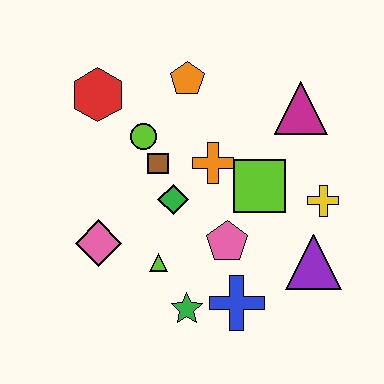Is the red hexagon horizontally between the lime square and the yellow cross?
No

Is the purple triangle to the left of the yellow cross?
Yes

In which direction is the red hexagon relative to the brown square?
The red hexagon is above the brown square.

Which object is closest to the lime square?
The orange cross is closest to the lime square.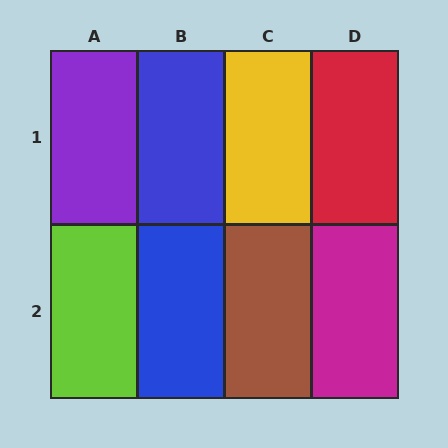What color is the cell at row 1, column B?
Blue.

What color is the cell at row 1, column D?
Red.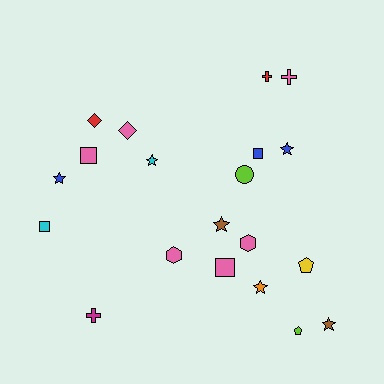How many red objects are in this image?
There are 2 red objects.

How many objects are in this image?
There are 20 objects.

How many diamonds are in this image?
There are 2 diamonds.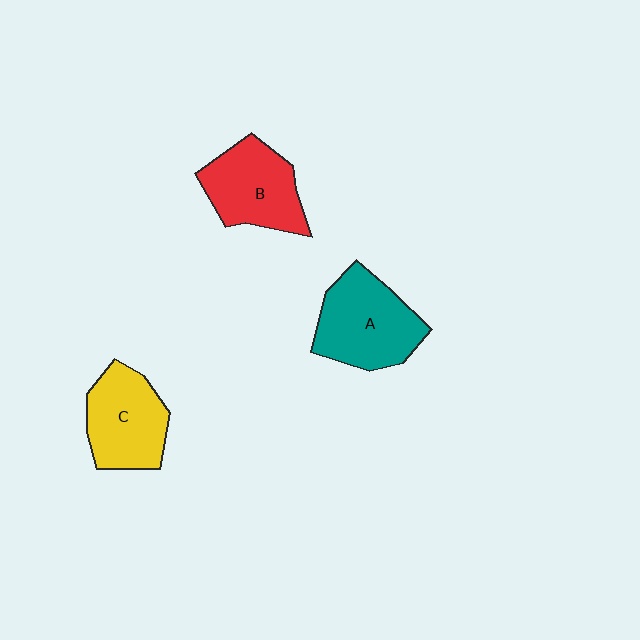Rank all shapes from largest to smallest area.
From largest to smallest: A (teal), B (red), C (yellow).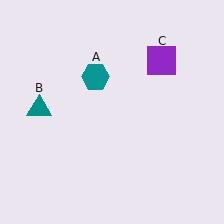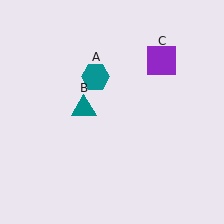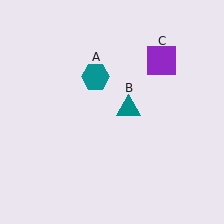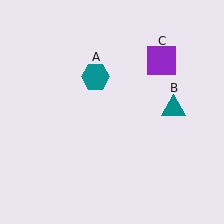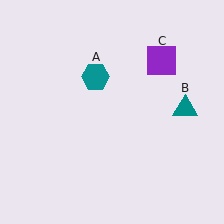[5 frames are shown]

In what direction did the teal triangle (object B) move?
The teal triangle (object B) moved right.